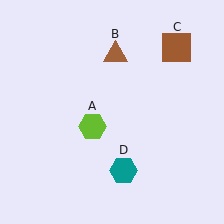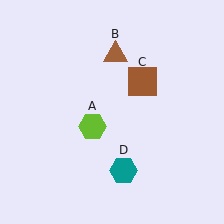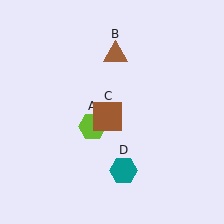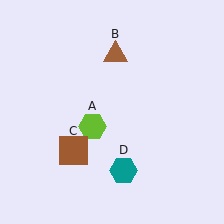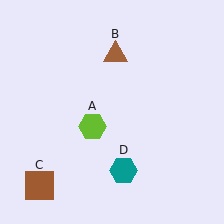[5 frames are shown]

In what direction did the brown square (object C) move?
The brown square (object C) moved down and to the left.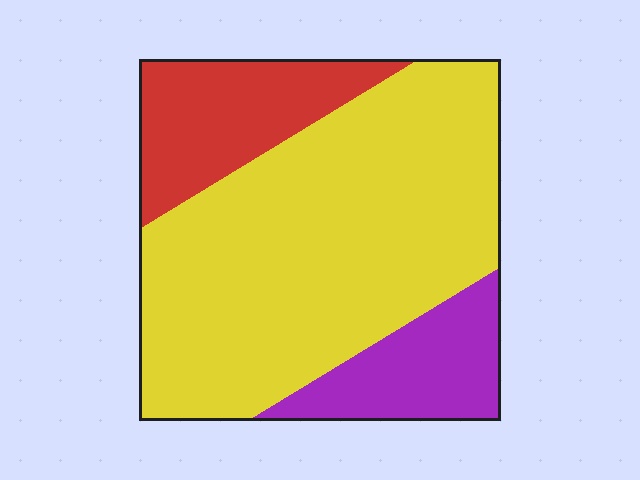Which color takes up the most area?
Yellow, at roughly 65%.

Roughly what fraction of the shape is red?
Red takes up between a sixth and a third of the shape.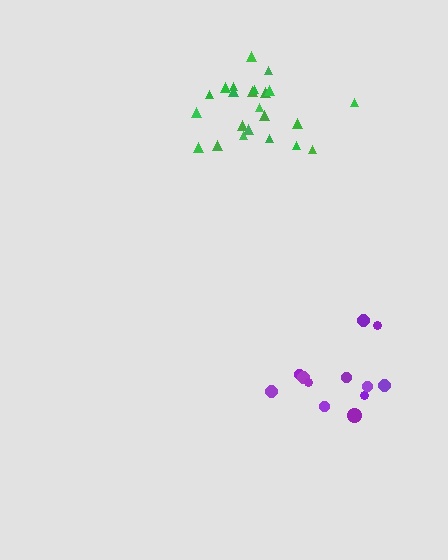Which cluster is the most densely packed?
Green.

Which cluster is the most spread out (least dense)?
Purple.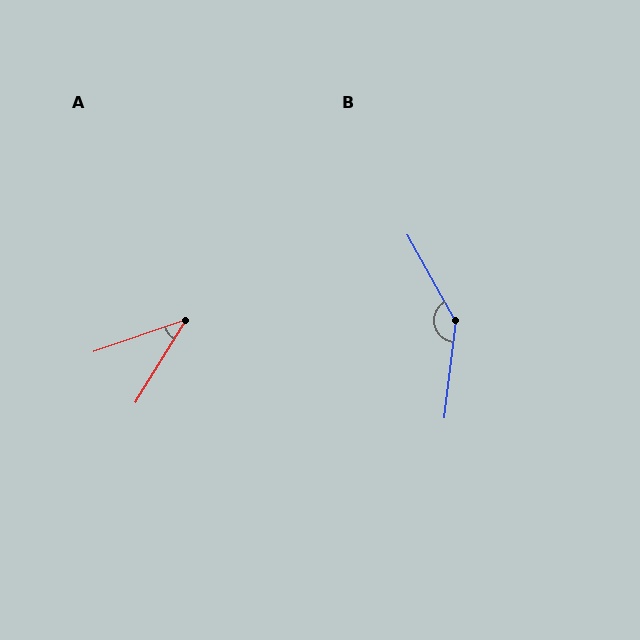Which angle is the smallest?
A, at approximately 40 degrees.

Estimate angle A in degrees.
Approximately 40 degrees.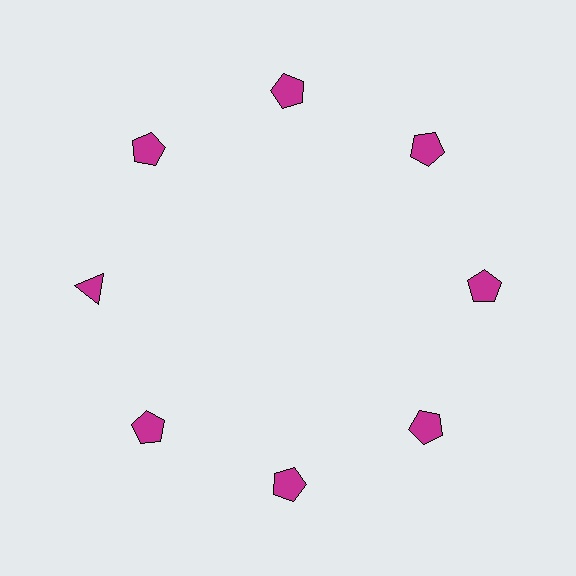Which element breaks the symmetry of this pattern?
The magenta triangle at roughly the 9 o'clock position breaks the symmetry. All other shapes are magenta pentagons.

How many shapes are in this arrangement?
There are 8 shapes arranged in a ring pattern.